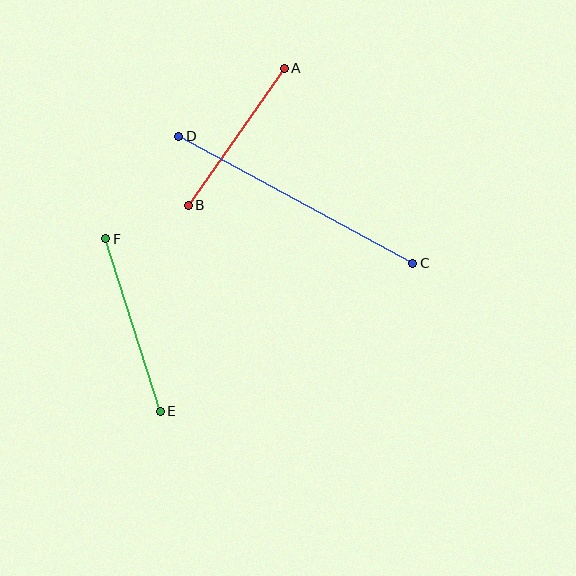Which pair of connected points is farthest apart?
Points C and D are farthest apart.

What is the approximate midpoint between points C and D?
The midpoint is at approximately (296, 200) pixels.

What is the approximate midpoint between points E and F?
The midpoint is at approximately (133, 325) pixels.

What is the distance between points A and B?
The distance is approximately 167 pixels.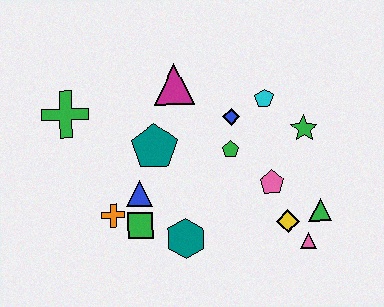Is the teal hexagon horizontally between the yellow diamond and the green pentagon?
No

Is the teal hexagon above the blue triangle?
No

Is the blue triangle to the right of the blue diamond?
No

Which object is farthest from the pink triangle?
The green cross is farthest from the pink triangle.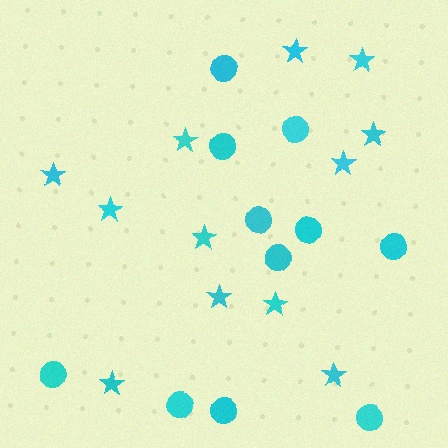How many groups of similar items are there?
There are 2 groups: one group of stars (12) and one group of circles (11).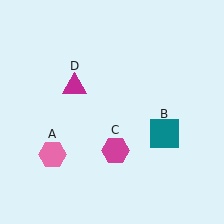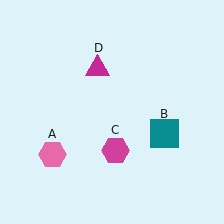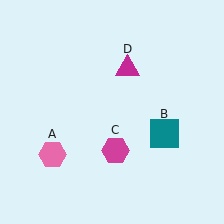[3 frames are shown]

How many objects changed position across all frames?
1 object changed position: magenta triangle (object D).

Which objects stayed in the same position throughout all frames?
Pink hexagon (object A) and teal square (object B) and magenta hexagon (object C) remained stationary.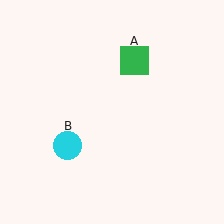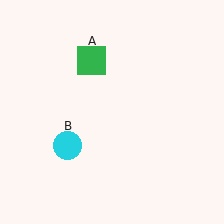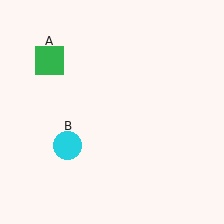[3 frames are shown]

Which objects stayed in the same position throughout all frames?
Cyan circle (object B) remained stationary.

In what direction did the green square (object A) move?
The green square (object A) moved left.